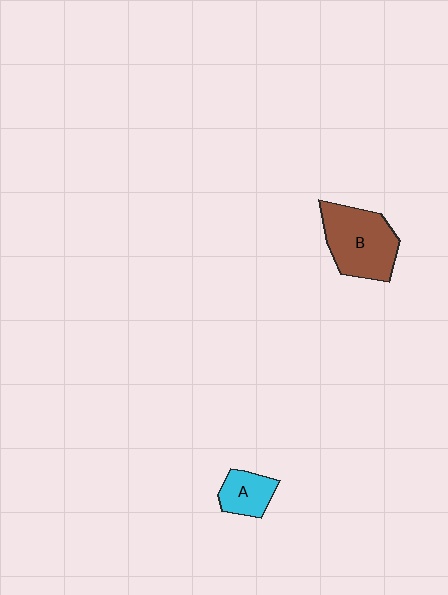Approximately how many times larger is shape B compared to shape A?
Approximately 2.1 times.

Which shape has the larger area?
Shape B (brown).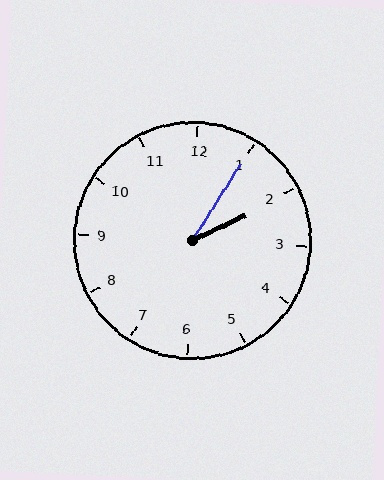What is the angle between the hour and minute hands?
Approximately 32 degrees.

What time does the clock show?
2:05.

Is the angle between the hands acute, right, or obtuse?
It is acute.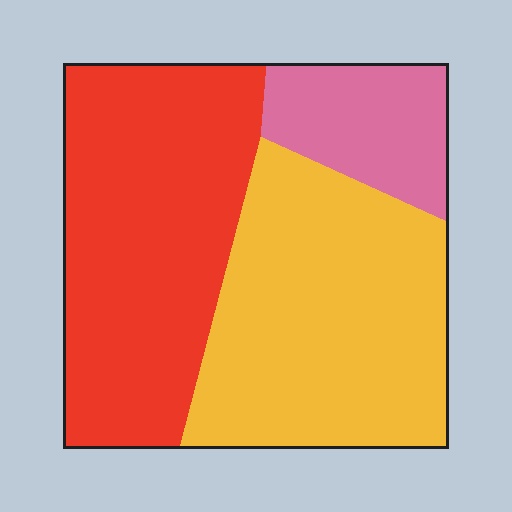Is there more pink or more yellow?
Yellow.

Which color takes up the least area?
Pink, at roughly 15%.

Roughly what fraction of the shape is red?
Red covers roughly 45% of the shape.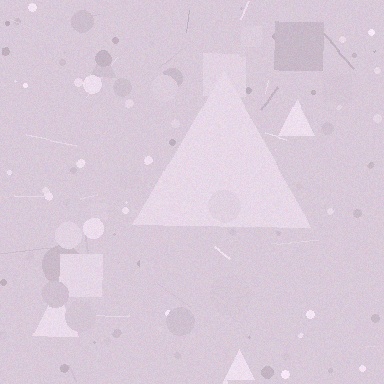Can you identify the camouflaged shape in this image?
The camouflaged shape is a triangle.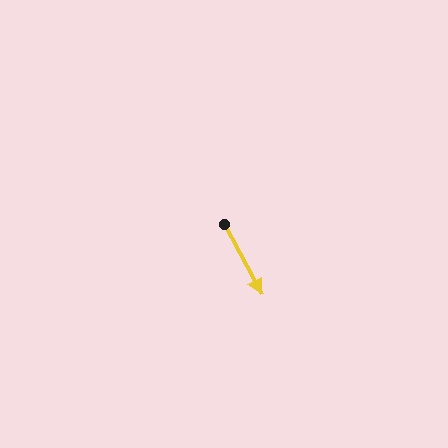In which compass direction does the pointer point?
Southeast.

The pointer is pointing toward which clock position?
Roughly 5 o'clock.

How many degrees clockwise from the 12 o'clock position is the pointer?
Approximately 152 degrees.